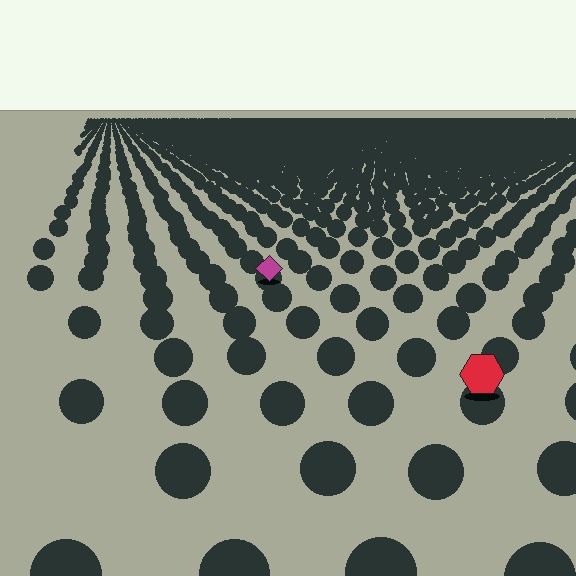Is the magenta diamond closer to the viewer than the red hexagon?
No. The red hexagon is closer — you can tell from the texture gradient: the ground texture is coarser near it.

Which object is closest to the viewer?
The red hexagon is closest. The texture marks near it are larger and more spread out.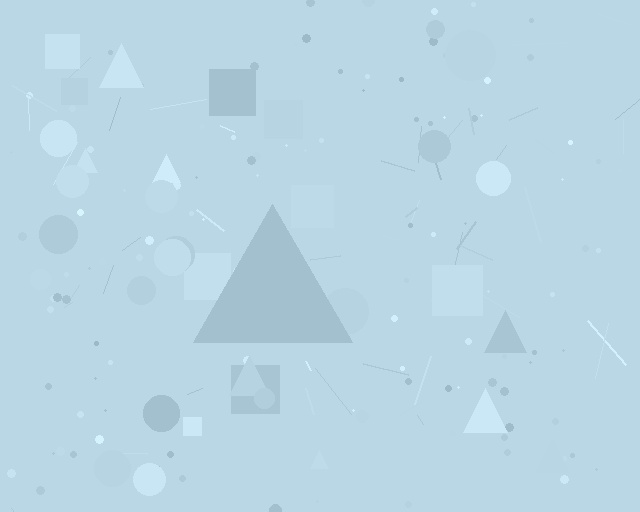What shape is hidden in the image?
A triangle is hidden in the image.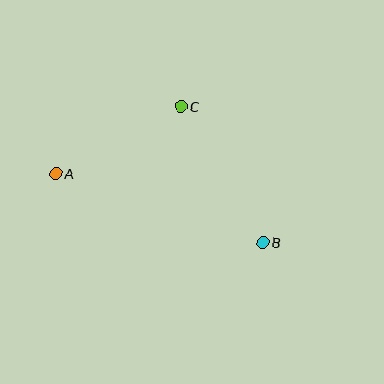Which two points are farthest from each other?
Points A and B are farthest from each other.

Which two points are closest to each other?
Points A and C are closest to each other.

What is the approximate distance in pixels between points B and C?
The distance between B and C is approximately 159 pixels.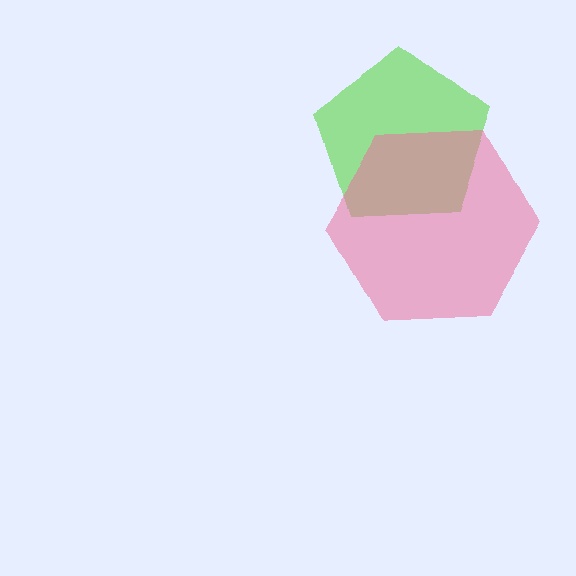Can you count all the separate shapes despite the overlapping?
Yes, there are 2 separate shapes.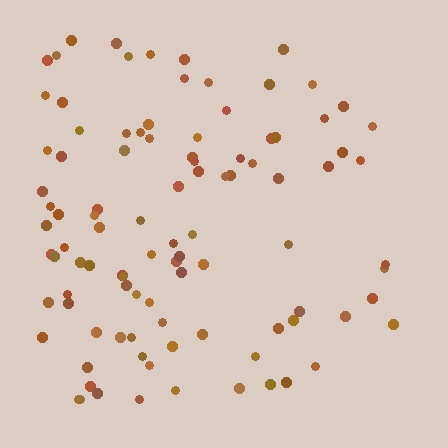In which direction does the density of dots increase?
From right to left, with the left side densest.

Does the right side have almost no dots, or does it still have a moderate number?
Still a moderate number, just noticeably fewer than the left.